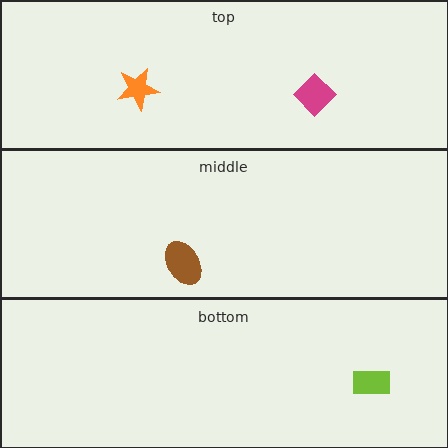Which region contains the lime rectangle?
The bottom region.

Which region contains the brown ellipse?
The middle region.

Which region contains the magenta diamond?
The top region.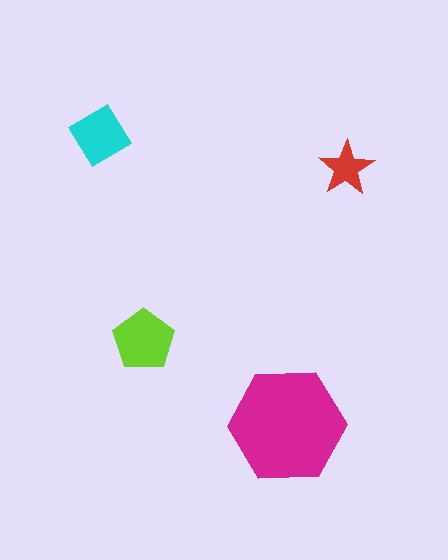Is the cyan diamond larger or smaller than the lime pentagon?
Smaller.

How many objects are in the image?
There are 4 objects in the image.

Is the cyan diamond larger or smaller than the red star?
Larger.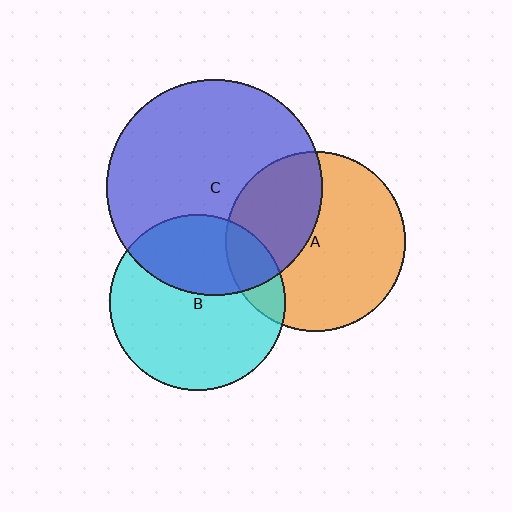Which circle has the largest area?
Circle C (blue).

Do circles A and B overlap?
Yes.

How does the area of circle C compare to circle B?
Approximately 1.5 times.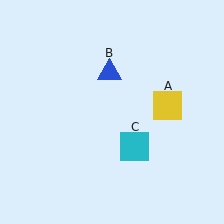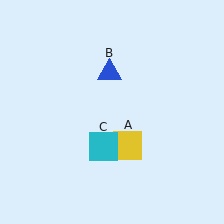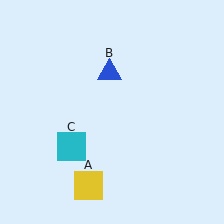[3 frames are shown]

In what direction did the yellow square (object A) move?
The yellow square (object A) moved down and to the left.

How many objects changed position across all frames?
2 objects changed position: yellow square (object A), cyan square (object C).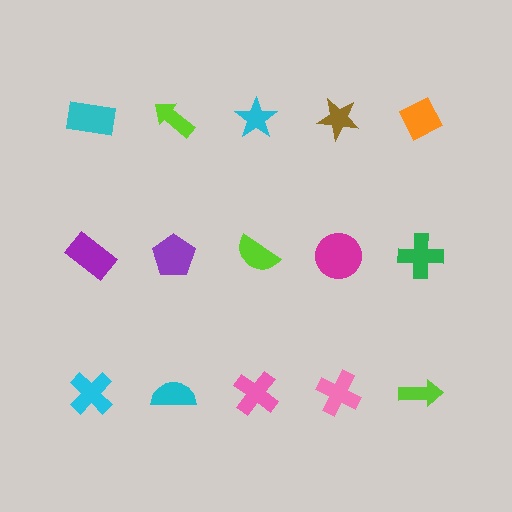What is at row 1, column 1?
A cyan rectangle.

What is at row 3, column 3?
A pink cross.